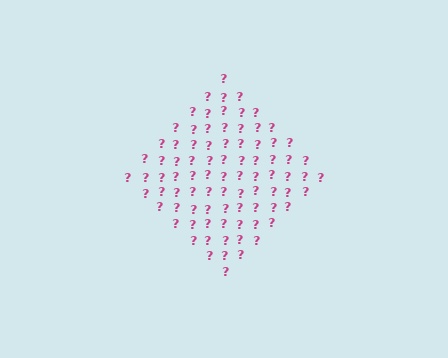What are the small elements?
The small elements are question marks.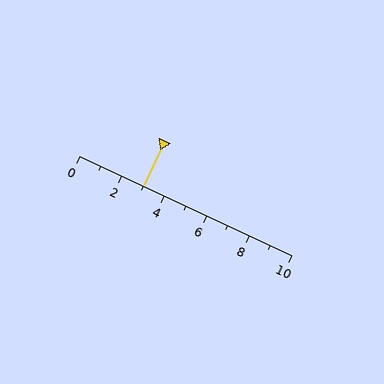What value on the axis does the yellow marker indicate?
The marker indicates approximately 3.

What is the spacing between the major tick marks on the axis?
The major ticks are spaced 2 apart.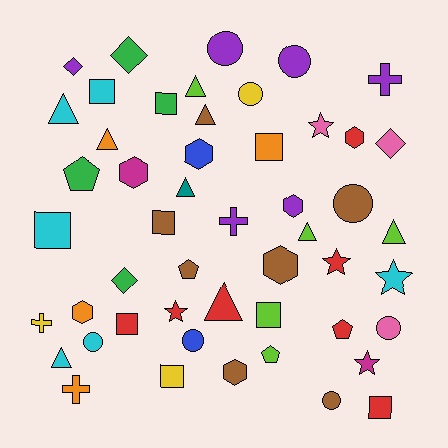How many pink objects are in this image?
There are 3 pink objects.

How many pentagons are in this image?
There are 4 pentagons.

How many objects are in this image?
There are 50 objects.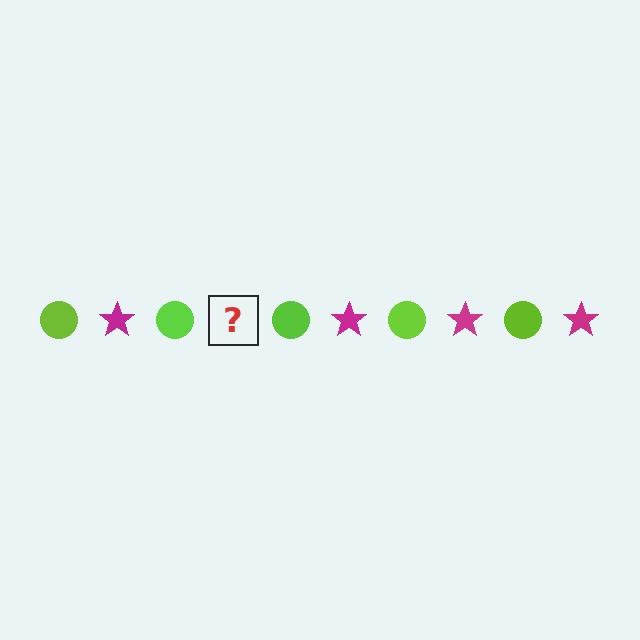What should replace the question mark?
The question mark should be replaced with a magenta star.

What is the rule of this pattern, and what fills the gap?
The rule is that the pattern alternates between lime circle and magenta star. The gap should be filled with a magenta star.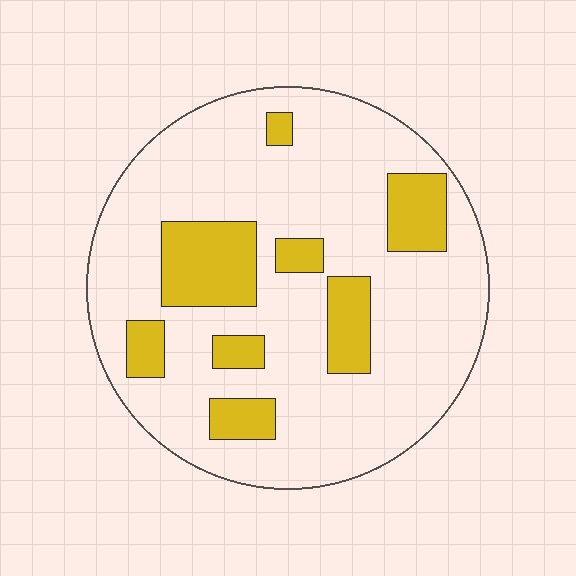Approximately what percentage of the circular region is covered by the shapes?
Approximately 20%.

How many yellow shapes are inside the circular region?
8.